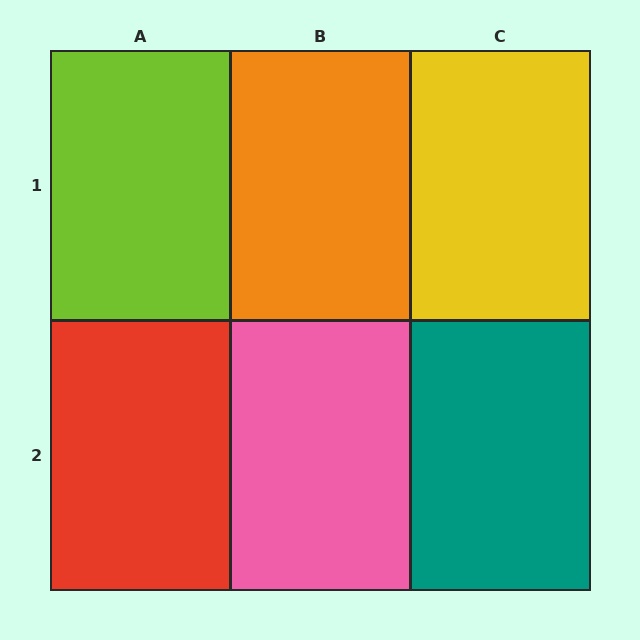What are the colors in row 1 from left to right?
Lime, orange, yellow.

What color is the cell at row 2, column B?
Pink.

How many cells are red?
1 cell is red.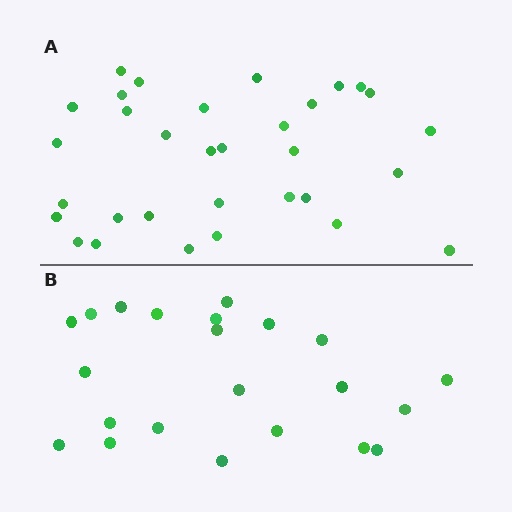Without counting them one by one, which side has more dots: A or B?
Region A (the top region) has more dots.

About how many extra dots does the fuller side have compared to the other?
Region A has roughly 10 or so more dots than region B.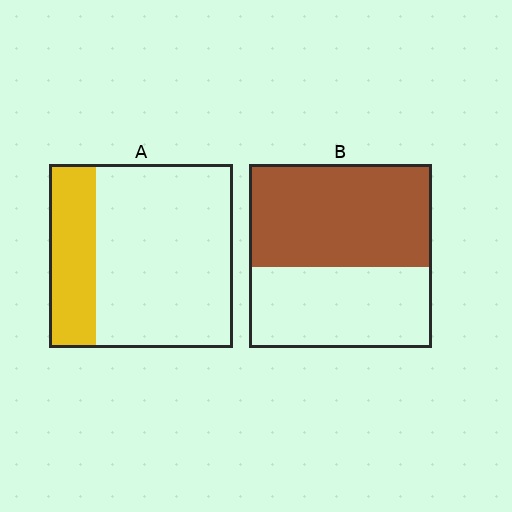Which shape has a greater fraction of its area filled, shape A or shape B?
Shape B.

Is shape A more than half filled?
No.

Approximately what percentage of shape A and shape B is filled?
A is approximately 25% and B is approximately 55%.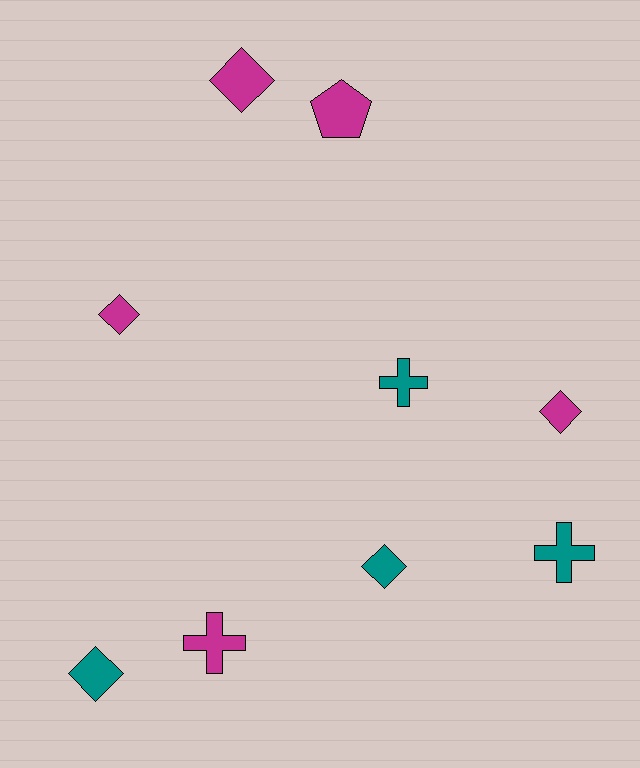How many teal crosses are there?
There are 2 teal crosses.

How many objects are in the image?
There are 9 objects.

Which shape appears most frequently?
Diamond, with 5 objects.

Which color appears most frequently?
Magenta, with 5 objects.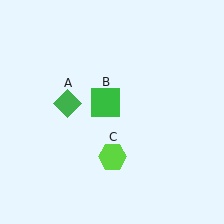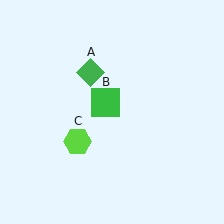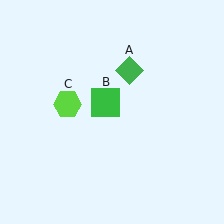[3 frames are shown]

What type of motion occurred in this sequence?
The green diamond (object A), lime hexagon (object C) rotated clockwise around the center of the scene.